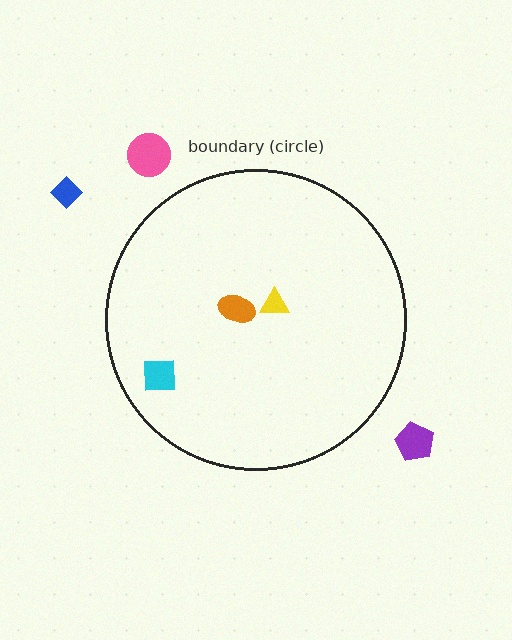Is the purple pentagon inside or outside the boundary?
Outside.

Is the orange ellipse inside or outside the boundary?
Inside.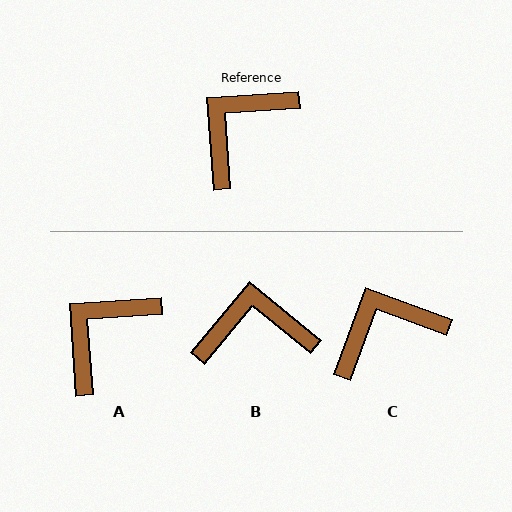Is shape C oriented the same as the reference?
No, it is off by about 24 degrees.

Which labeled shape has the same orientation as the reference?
A.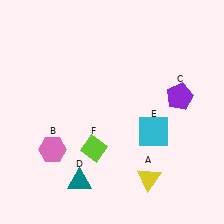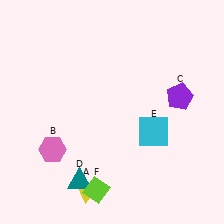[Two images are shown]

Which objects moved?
The objects that moved are: the yellow triangle (A), the lime diamond (F).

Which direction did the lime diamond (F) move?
The lime diamond (F) moved down.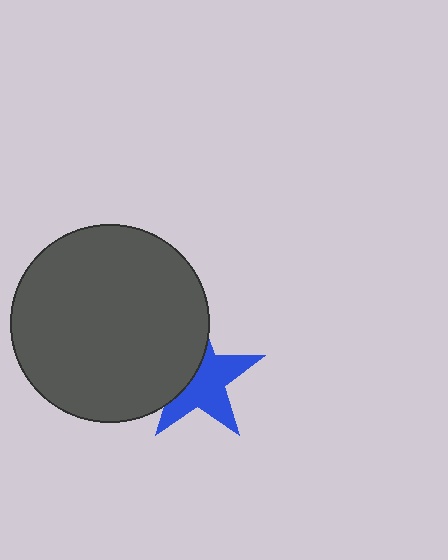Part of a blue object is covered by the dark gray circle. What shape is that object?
It is a star.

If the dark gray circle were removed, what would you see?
You would see the complete blue star.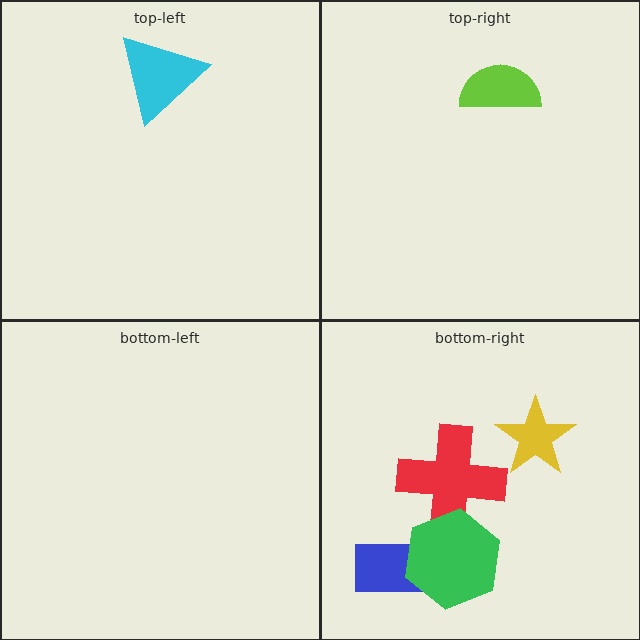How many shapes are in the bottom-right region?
4.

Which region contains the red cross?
The bottom-right region.